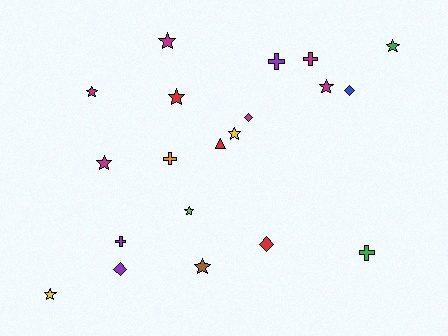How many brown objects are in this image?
There is 1 brown object.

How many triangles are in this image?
There is 1 triangle.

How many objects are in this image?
There are 20 objects.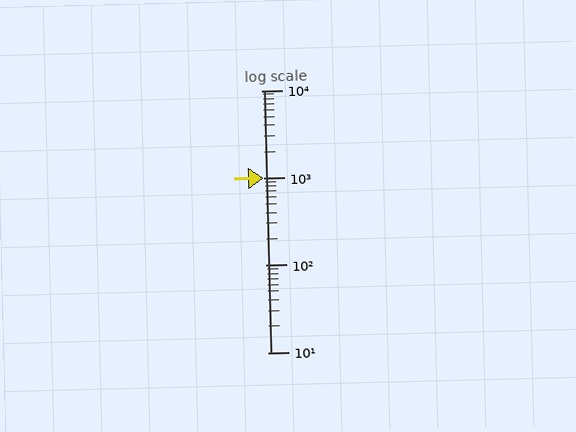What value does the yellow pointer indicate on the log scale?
The pointer indicates approximately 1000.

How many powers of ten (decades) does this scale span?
The scale spans 3 decades, from 10 to 10000.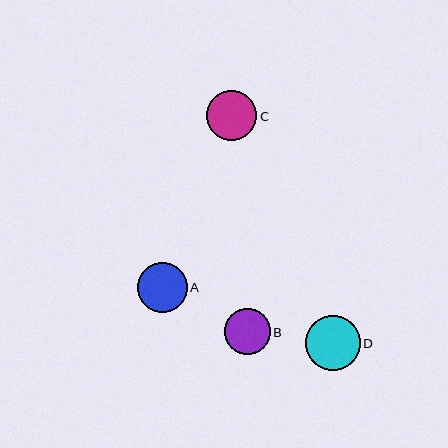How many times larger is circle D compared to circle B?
Circle D is approximately 1.2 times the size of circle B.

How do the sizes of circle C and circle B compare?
Circle C and circle B are approximately the same size.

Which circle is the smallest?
Circle B is the smallest with a size of approximately 46 pixels.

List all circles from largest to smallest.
From largest to smallest: D, C, A, B.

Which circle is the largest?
Circle D is the largest with a size of approximately 54 pixels.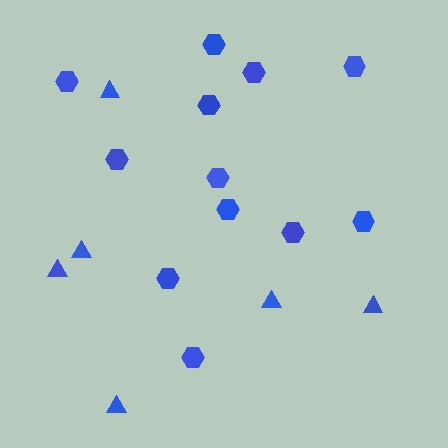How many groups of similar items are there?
There are 2 groups: one group of hexagons (12) and one group of triangles (6).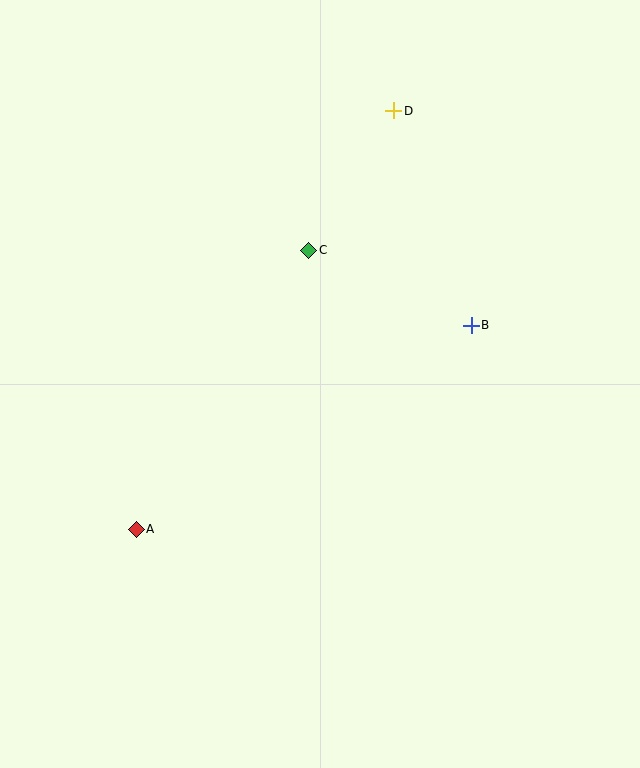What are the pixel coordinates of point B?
Point B is at (471, 325).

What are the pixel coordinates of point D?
Point D is at (394, 111).